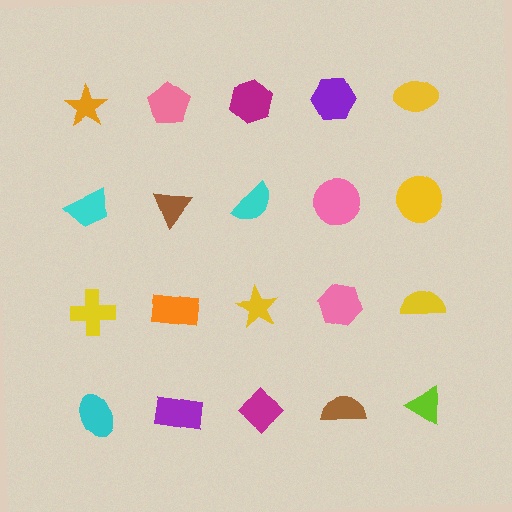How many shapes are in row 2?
5 shapes.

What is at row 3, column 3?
A yellow star.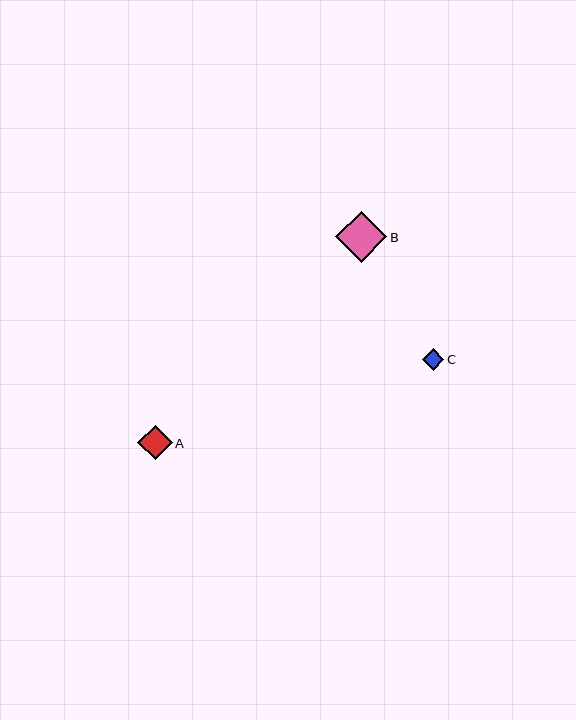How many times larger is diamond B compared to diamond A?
Diamond B is approximately 1.5 times the size of diamond A.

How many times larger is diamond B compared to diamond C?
Diamond B is approximately 2.4 times the size of diamond C.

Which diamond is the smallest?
Diamond C is the smallest with a size of approximately 21 pixels.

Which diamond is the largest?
Diamond B is the largest with a size of approximately 51 pixels.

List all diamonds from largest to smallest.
From largest to smallest: B, A, C.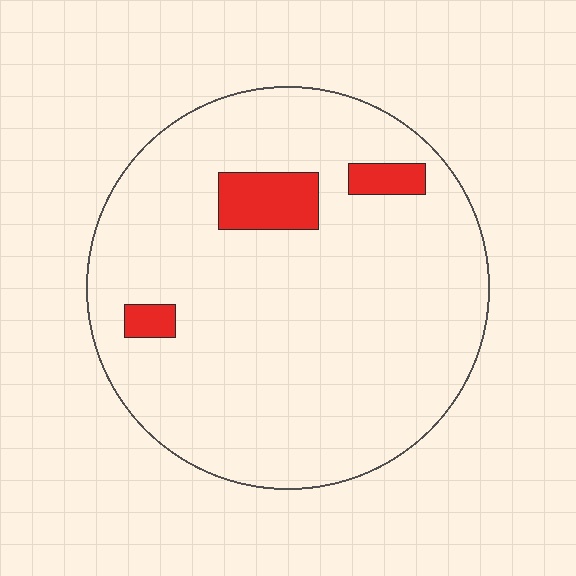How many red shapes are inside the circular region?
3.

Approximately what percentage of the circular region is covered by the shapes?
Approximately 10%.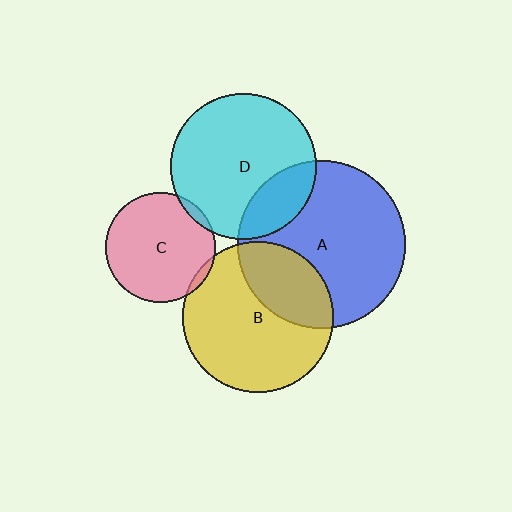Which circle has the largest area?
Circle A (blue).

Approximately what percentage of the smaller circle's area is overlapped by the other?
Approximately 5%.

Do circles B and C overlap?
Yes.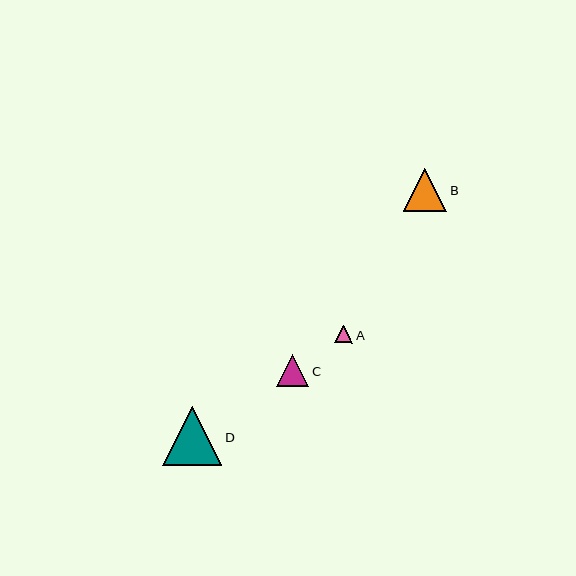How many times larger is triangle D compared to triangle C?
Triangle D is approximately 1.8 times the size of triangle C.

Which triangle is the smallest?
Triangle A is the smallest with a size of approximately 18 pixels.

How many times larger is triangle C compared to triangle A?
Triangle C is approximately 1.8 times the size of triangle A.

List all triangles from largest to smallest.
From largest to smallest: D, B, C, A.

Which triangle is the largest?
Triangle D is the largest with a size of approximately 60 pixels.